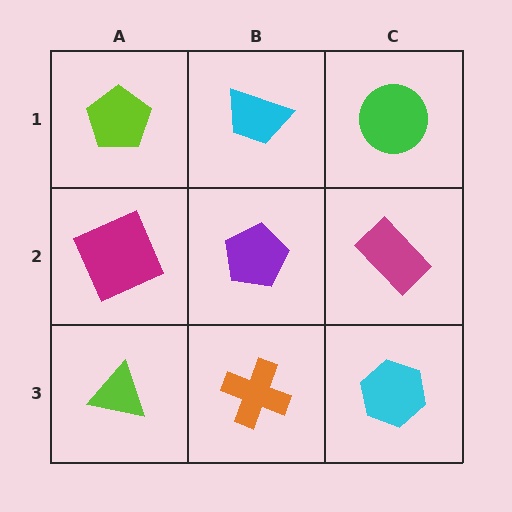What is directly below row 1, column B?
A purple pentagon.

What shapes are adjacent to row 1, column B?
A purple pentagon (row 2, column B), a lime pentagon (row 1, column A), a green circle (row 1, column C).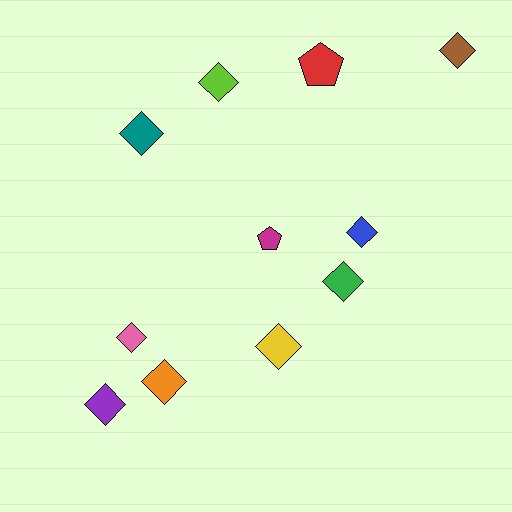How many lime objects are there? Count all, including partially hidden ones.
There is 1 lime object.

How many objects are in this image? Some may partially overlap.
There are 11 objects.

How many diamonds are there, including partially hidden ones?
There are 9 diamonds.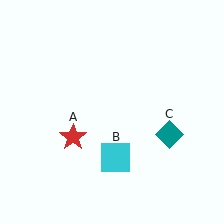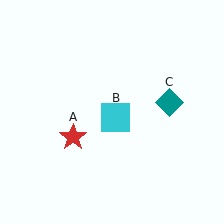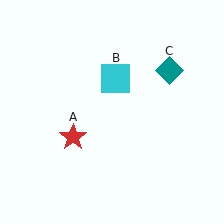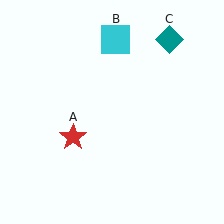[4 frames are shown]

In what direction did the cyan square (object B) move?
The cyan square (object B) moved up.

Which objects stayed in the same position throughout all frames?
Red star (object A) remained stationary.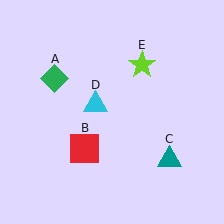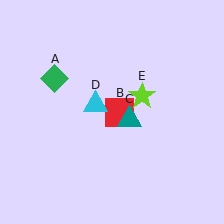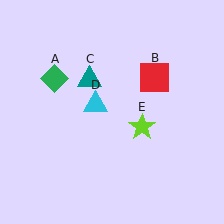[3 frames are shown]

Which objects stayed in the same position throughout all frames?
Green diamond (object A) and cyan triangle (object D) remained stationary.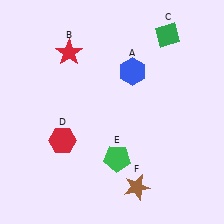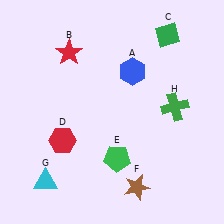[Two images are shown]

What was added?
A cyan triangle (G), a green cross (H) were added in Image 2.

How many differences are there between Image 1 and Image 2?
There are 2 differences between the two images.